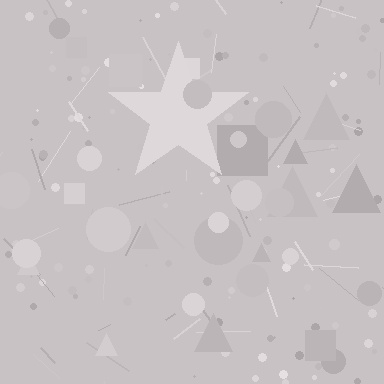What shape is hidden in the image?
A star is hidden in the image.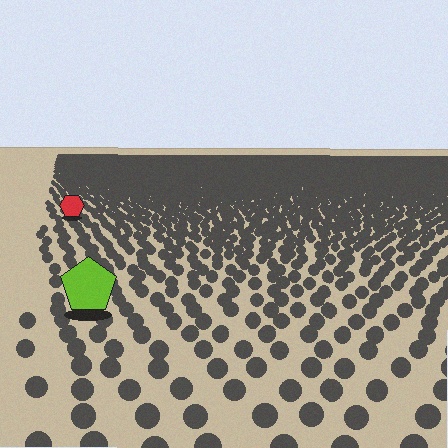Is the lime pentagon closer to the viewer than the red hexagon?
Yes. The lime pentagon is closer — you can tell from the texture gradient: the ground texture is coarser near it.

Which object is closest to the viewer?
The lime pentagon is closest. The texture marks near it are larger and more spread out.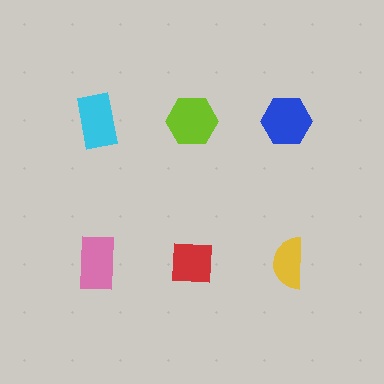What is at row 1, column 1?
A cyan rectangle.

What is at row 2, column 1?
A pink rectangle.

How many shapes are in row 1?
3 shapes.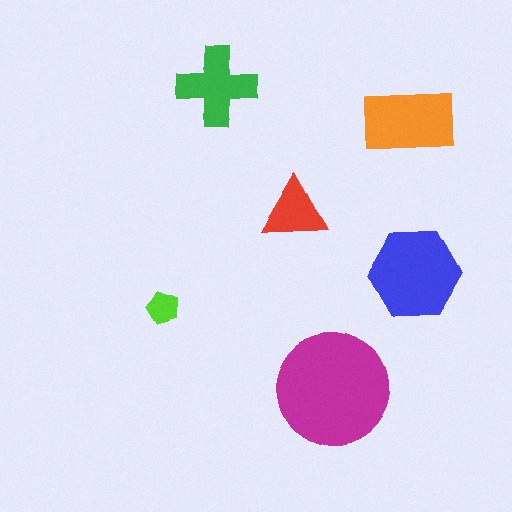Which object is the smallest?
The lime pentagon.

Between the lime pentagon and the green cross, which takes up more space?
The green cross.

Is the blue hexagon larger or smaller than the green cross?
Larger.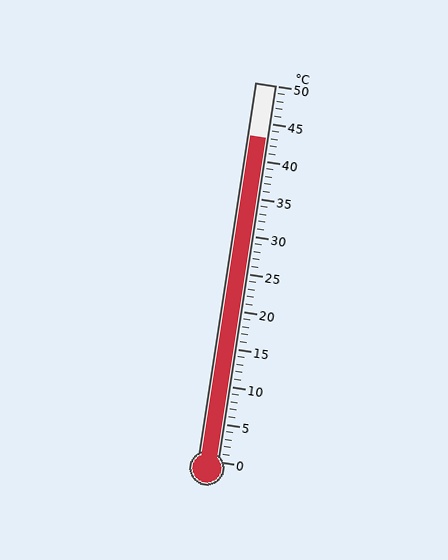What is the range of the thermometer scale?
The thermometer scale ranges from 0°C to 50°C.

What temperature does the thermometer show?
The thermometer shows approximately 43°C.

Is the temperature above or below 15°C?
The temperature is above 15°C.